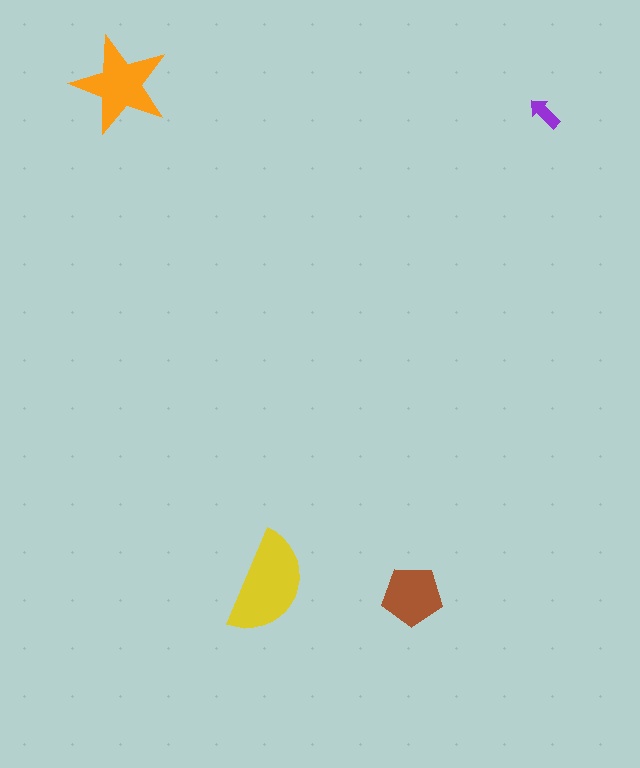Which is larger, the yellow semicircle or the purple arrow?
The yellow semicircle.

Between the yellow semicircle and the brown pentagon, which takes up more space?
The yellow semicircle.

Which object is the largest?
The yellow semicircle.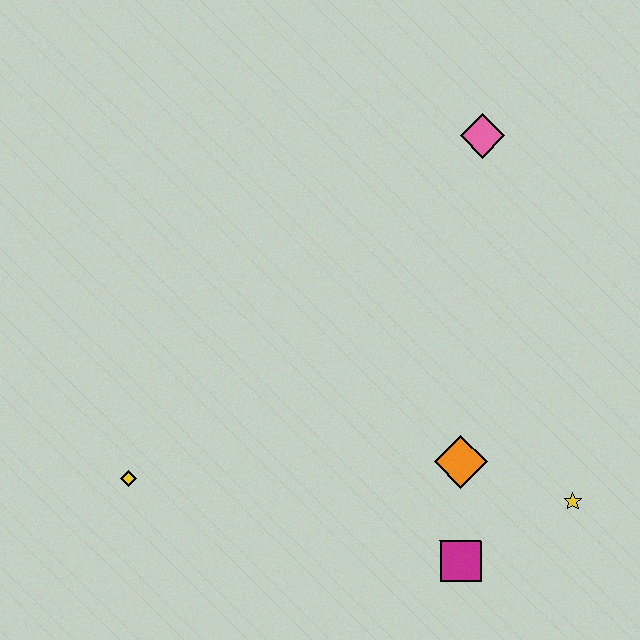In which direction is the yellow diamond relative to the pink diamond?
The yellow diamond is to the left of the pink diamond.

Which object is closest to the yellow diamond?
The orange diamond is closest to the yellow diamond.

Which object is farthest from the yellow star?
The yellow diamond is farthest from the yellow star.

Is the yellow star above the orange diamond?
No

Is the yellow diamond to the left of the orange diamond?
Yes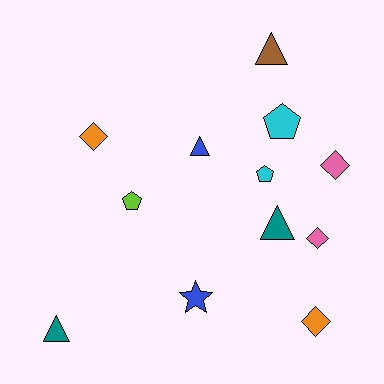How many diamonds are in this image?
There are 4 diamonds.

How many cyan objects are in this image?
There are 2 cyan objects.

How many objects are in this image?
There are 12 objects.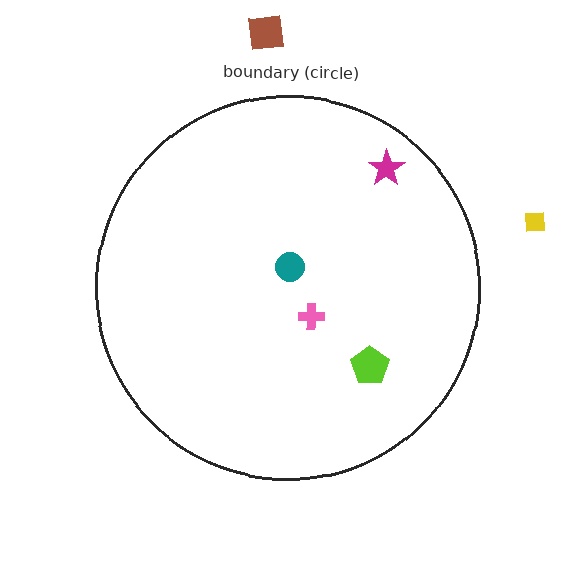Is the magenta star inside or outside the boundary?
Inside.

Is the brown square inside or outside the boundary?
Outside.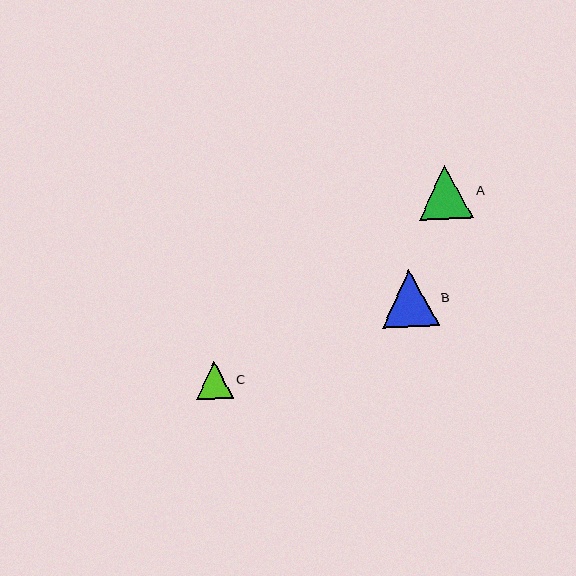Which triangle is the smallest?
Triangle C is the smallest with a size of approximately 37 pixels.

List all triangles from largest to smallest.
From largest to smallest: B, A, C.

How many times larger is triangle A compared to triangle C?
Triangle A is approximately 1.4 times the size of triangle C.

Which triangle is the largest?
Triangle B is the largest with a size of approximately 56 pixels.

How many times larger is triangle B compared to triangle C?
Triangle B is approximately 1.5 times the size of triangle C.